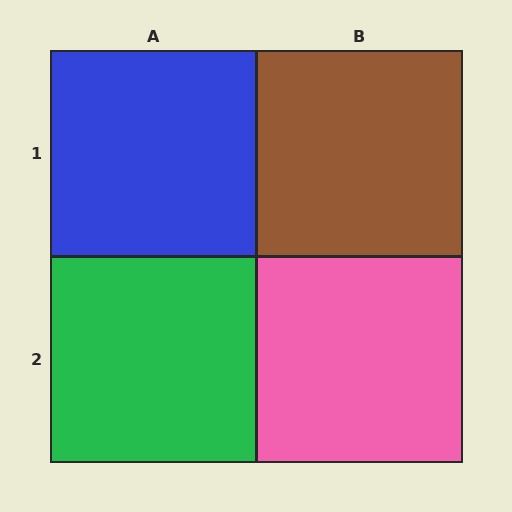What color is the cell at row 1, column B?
Brown.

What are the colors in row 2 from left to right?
Green, pink.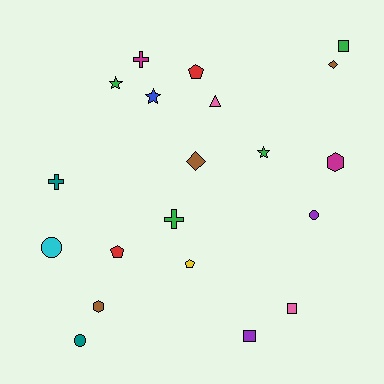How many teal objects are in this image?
There are 2 teal objects.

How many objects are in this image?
There are 20 objects.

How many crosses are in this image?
There are 3 crosses.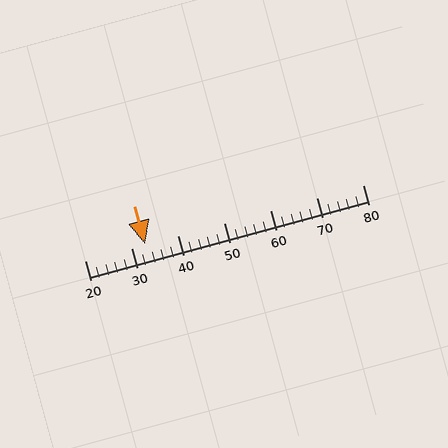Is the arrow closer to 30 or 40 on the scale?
The arrow is closer to 30.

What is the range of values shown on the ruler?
The ruler shows values from 20 to 80.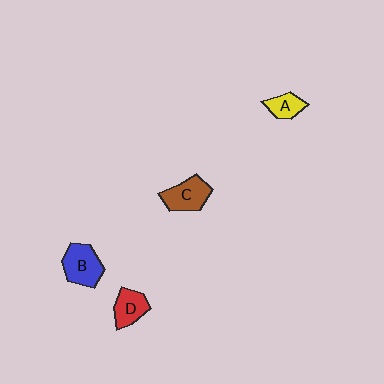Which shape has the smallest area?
Shape A (yellow).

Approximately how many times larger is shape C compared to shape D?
Approximately 1.3 times.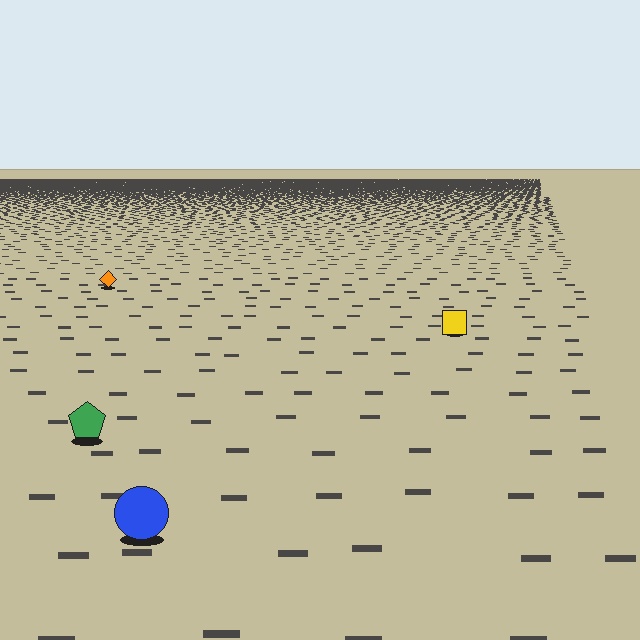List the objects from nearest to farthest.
From nearest to farthest: the blue circle, the green pentagon, the yellow square, the orange diamond.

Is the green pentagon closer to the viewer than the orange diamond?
Yes. The green pentagon is closer — you can tell from the texture gradient: the ground texture is coarser near it.